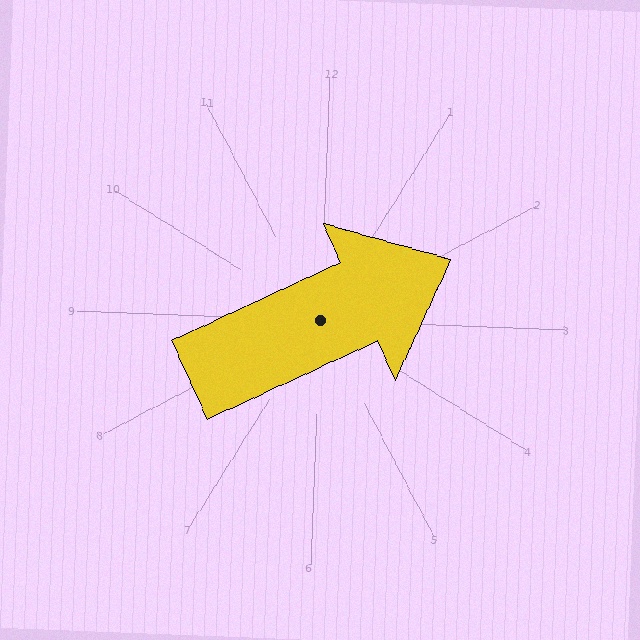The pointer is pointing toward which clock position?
Roughly 2 o'clock.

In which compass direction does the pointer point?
Northeast.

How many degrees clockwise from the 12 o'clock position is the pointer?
Approximately 63 degrees.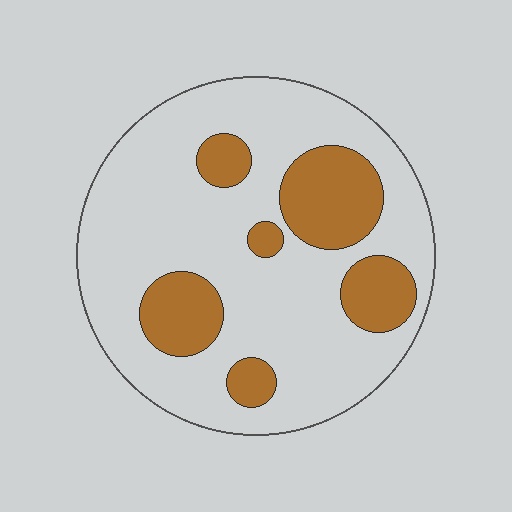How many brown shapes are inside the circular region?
6.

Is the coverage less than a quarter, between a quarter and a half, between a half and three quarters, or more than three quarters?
Less than a quarter.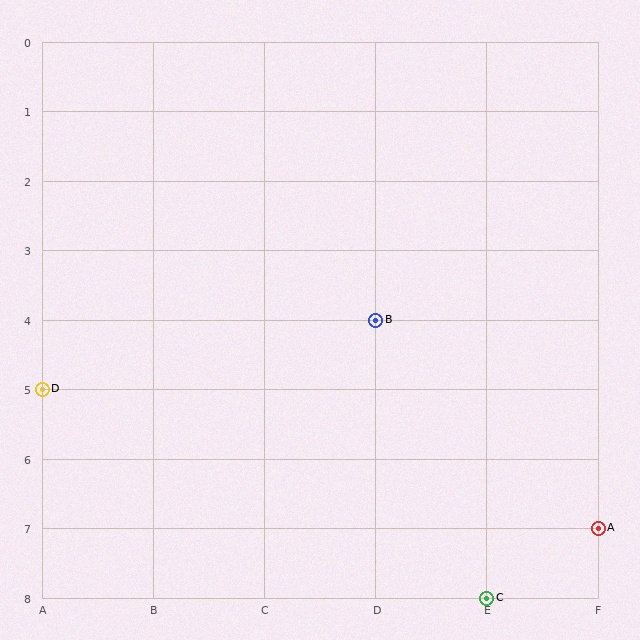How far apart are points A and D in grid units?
Points A and D are 5 columns and 2 rows apart (about 5.4 grid units diagonally).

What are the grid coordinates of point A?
Point A is at grid coordinates (F, 7).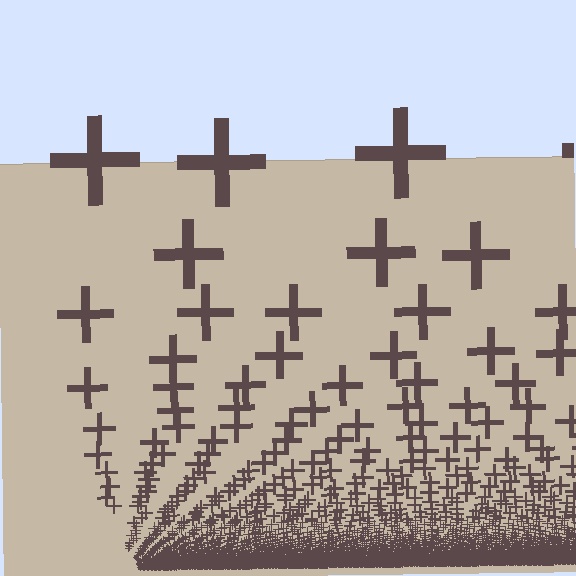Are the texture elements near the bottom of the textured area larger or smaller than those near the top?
Smaller. The gradient is inverted — elements near the bottom are smaller and denser.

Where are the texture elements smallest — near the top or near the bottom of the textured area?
Near the bottom.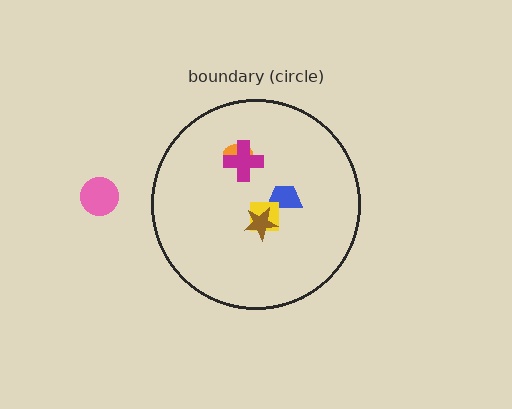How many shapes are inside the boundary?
5 inside, 1 outside.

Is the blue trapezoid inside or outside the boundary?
Inside.